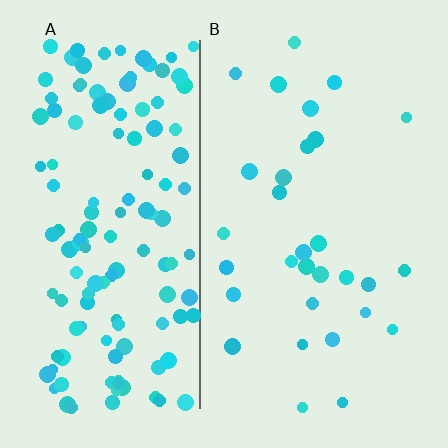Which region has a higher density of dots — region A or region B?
A (the left).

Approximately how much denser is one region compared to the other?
Approximately 4.2× — region A over region B.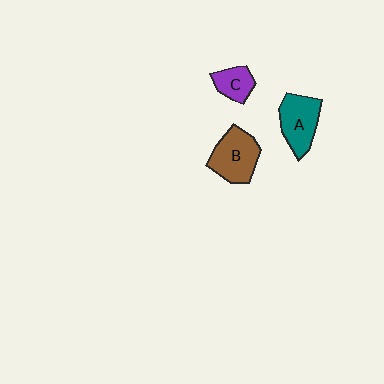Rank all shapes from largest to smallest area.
From largest to smallest: B (brown), A (teal), C (purple).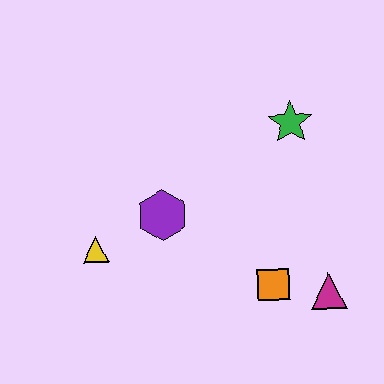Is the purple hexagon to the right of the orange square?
No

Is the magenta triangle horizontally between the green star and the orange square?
No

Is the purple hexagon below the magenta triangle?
No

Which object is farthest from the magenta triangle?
The yellow triangle is farthest from the magenta triangle.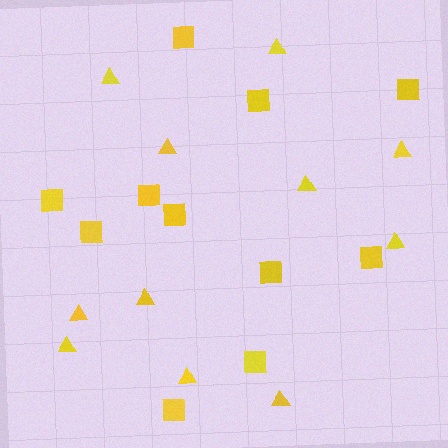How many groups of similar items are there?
There are 2 groups: one group of triangles (11) and one group of squares (11).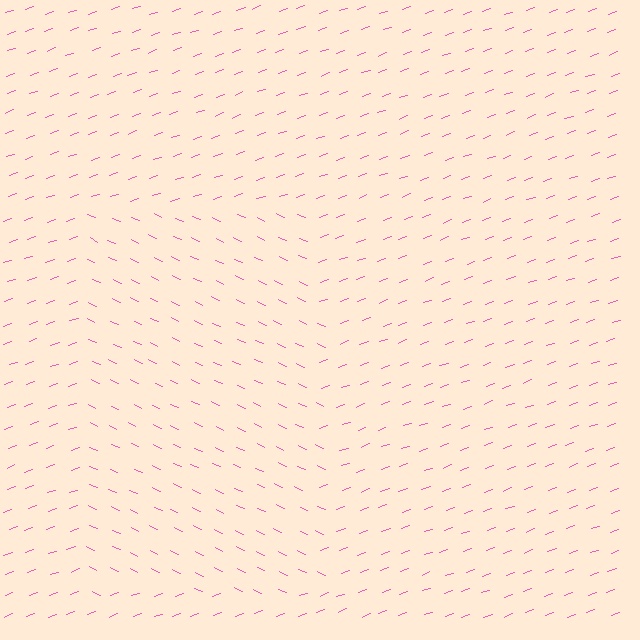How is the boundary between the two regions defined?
The boundary is defined purely by a change in line orientation (approximately 45 degrees difference). All lines are the same color and thickness.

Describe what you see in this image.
The image is filled with small pink line segments. A rectangle region in the image has lines oriented differently from the surrounding lines, creating a visible texture boundary.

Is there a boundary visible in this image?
Yes, there is a texture boundary formed by a change in line orientation.